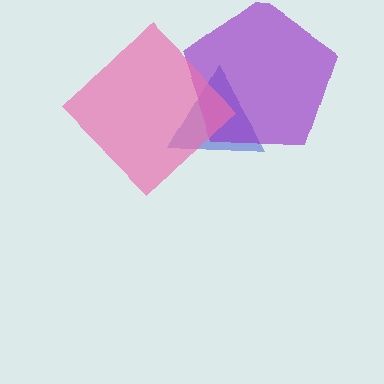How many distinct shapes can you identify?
There are 3 distinct shapes: a blue triangle, a purple pentagon, a pink diamond.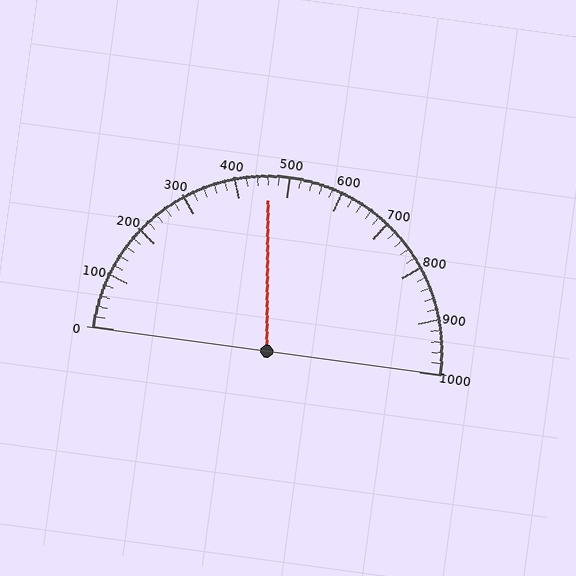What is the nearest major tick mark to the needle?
The nearest major tick mark is 500.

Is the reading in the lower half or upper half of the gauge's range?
The reading is in the lower half of the range (0 to 1000).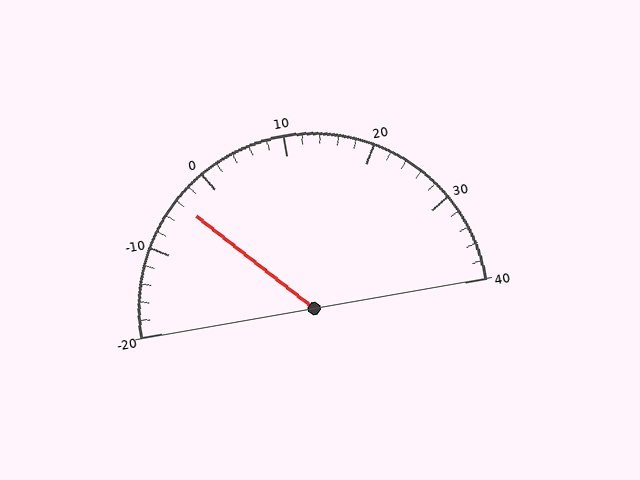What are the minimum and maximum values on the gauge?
The gauge ranges from -20 to 40.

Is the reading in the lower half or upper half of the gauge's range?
The reading is in the lower half of the range (-20 to 40).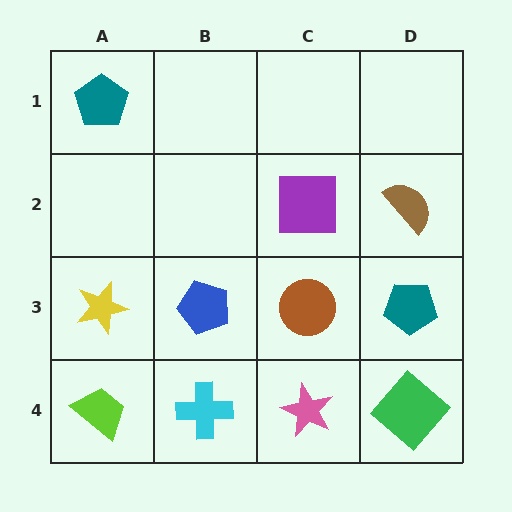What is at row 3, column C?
A brown circle.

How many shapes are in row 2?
2 shapes.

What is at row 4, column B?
A cyan cross.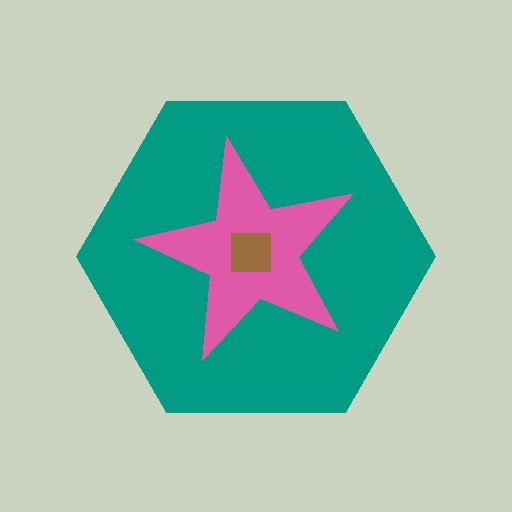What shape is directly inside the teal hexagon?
The pink star.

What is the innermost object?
The brown square.